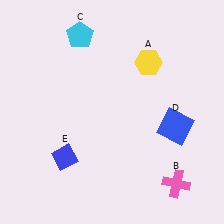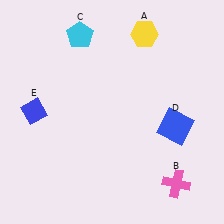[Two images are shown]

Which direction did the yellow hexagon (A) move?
The yellow hexagon (A) moved up.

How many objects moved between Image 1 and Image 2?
2 objects moved between the two images.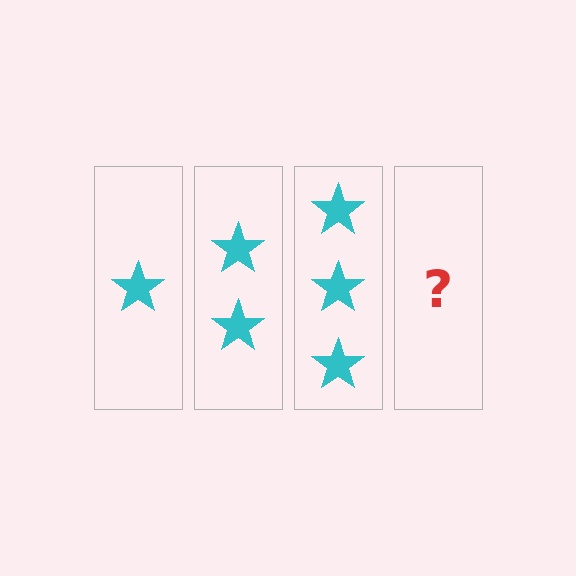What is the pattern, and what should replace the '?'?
The pattern is that each step adds one more star. The '?' should be 4 stars.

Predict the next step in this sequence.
The next step is 4 stars.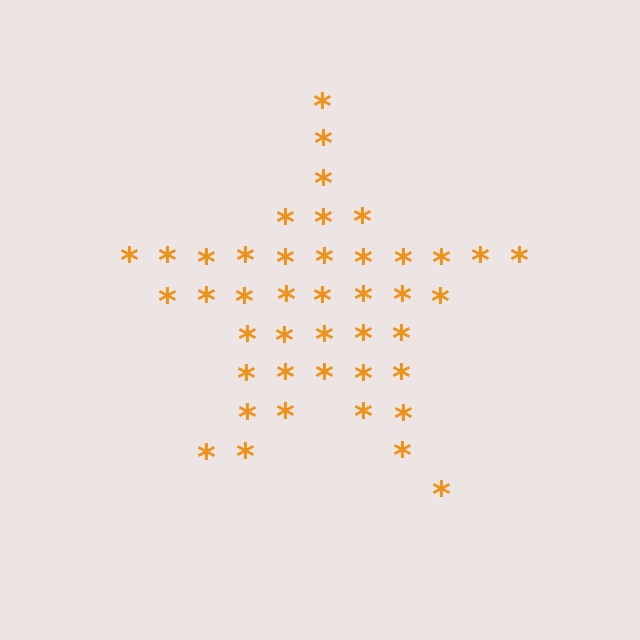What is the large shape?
The large shape is a star.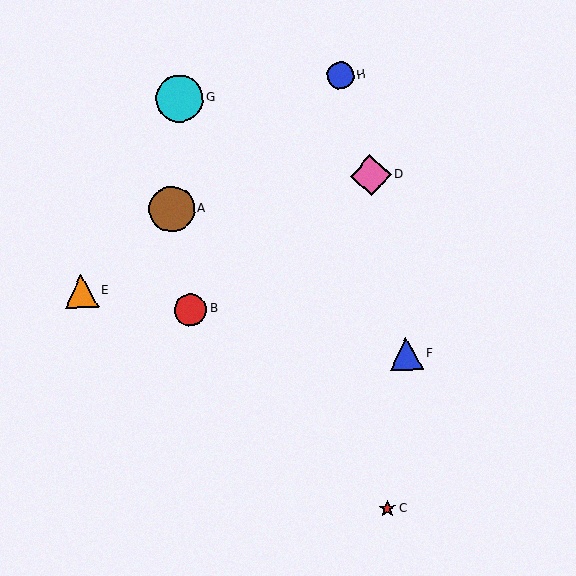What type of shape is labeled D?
Shape D is a pink diamond.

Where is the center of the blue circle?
The center of the blue circle is at (340, 76).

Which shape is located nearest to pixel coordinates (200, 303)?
The red circle (labeled B) at (190, 310) is nearest to that location.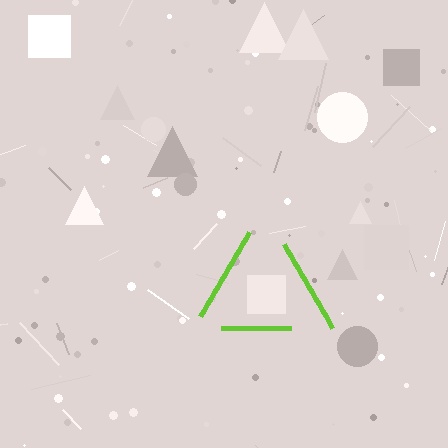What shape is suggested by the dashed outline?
The dashed outline suggests a triangle.